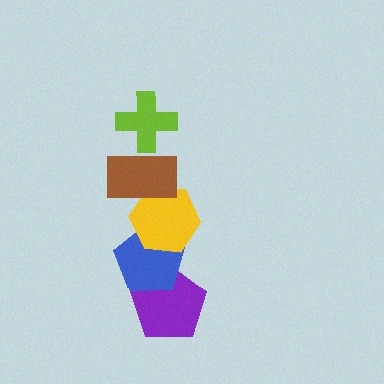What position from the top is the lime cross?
The lime cross is 1st from the top.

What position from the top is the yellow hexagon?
The yellow hexagon is 3rd from the top.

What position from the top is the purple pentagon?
The purple pentagon is 5th from the top.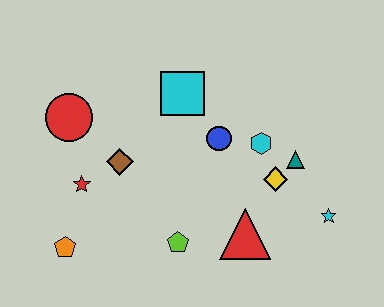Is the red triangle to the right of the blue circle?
Yes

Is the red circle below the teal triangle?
No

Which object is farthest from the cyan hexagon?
The orange pentagon is farthest from the cyan hexagon.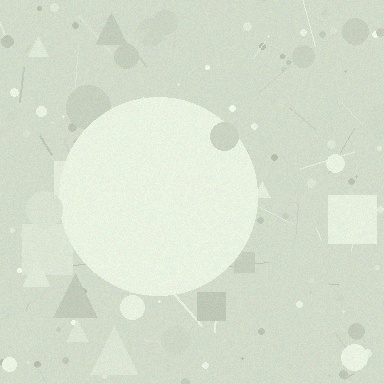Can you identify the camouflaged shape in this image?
The camouflaged shape is a circle.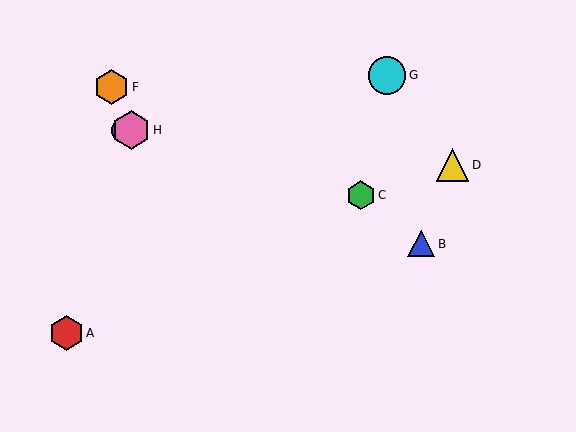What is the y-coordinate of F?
Object F is at y≈87.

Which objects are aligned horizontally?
Objects E, H are aligned horizontally.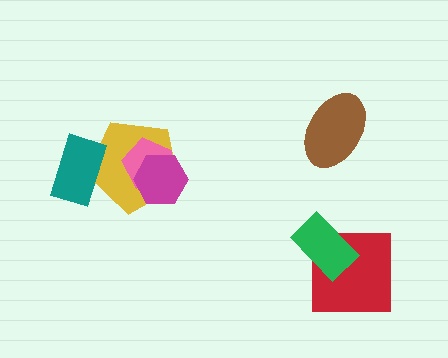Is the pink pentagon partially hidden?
Yes, it is partially covered by another shape.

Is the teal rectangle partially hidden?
No, no other shape covers it.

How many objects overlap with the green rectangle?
1 object overlaps with the green rectangle.